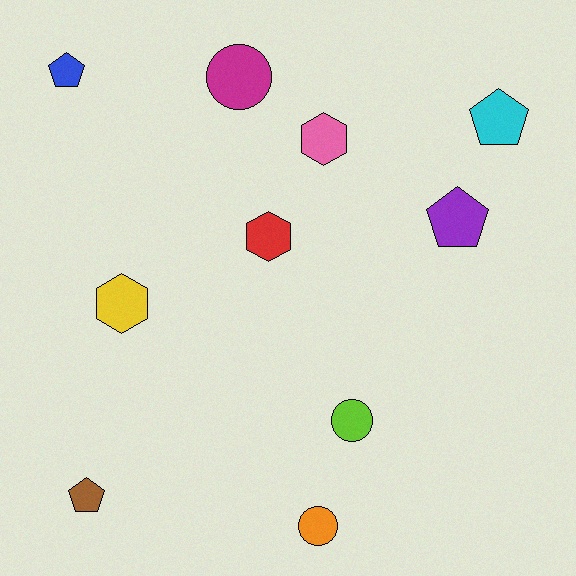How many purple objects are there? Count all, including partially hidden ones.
There is 1 purple object.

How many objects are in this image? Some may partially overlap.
There are 10 objects.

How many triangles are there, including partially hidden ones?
There are no triangles.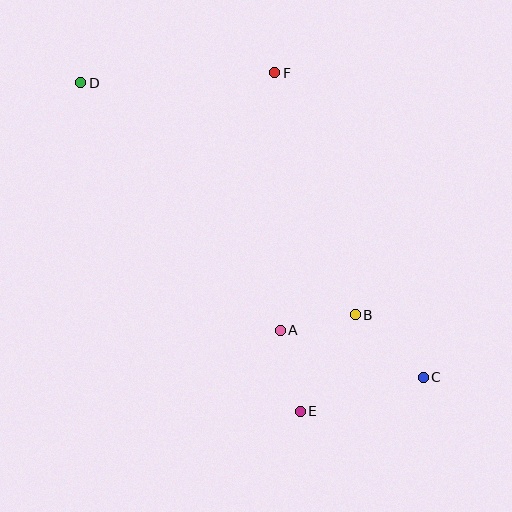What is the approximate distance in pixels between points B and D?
The distance between B and D is approximately 359 pixels.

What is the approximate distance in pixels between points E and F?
The distance between E and F is approximately 339 pixels.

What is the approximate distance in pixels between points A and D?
The distance between A and D is approximately 318 pixels.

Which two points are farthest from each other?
Points C and D are farthest from each other.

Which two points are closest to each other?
Points A and B are closest to each other.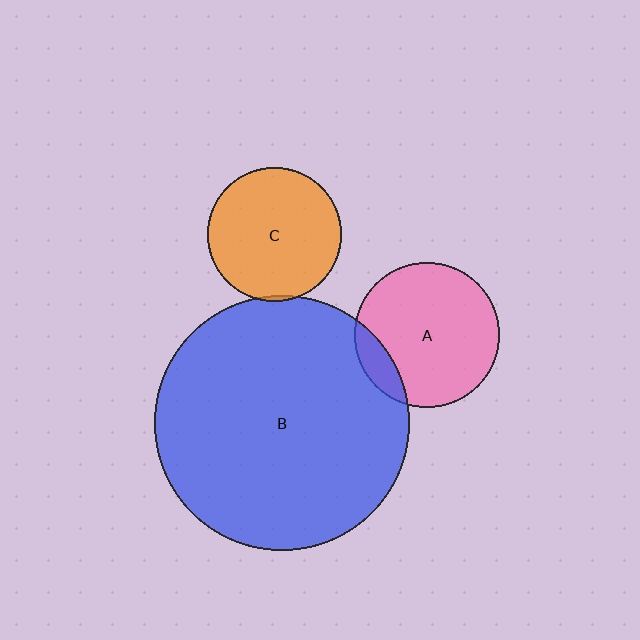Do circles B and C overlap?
Yes.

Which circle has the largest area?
Circle B (blue).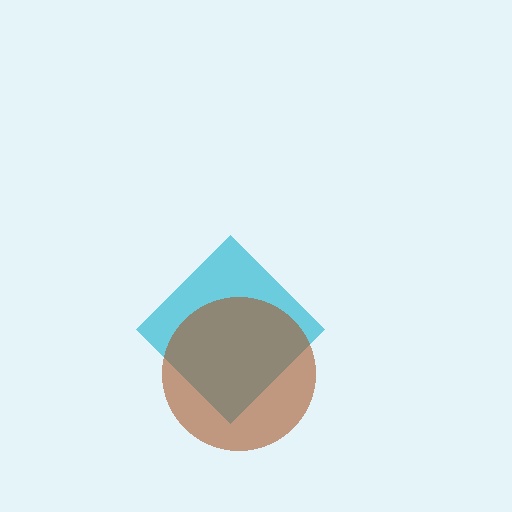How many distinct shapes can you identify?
There are 2 distinct shapes: a cyan diamond, a brown circle.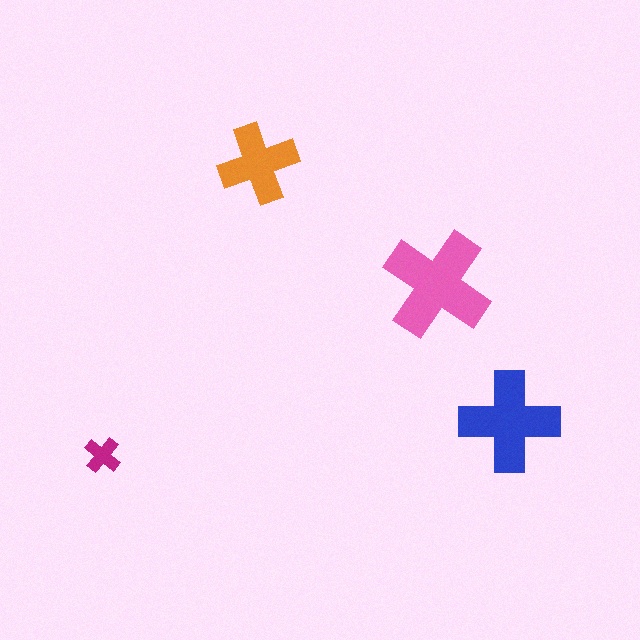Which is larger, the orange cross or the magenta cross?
The orange one.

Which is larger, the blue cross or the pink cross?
The pink one.